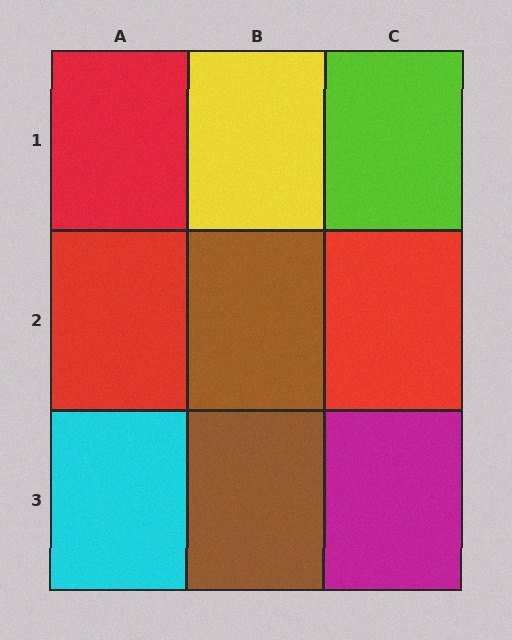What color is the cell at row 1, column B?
Yellow.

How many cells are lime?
1 cell is lime.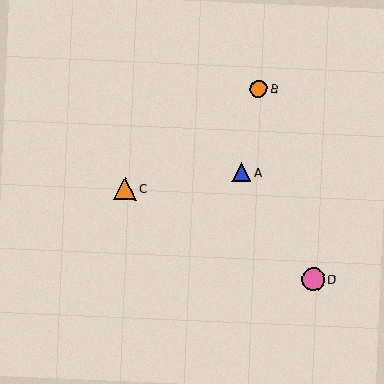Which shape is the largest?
The pink circle (labeled D) is the largest.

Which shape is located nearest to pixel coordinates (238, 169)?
The blue triangle (labeled A) at (242, 172) is nearest to that location.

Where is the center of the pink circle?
The center of the pink circle is at (313, 280).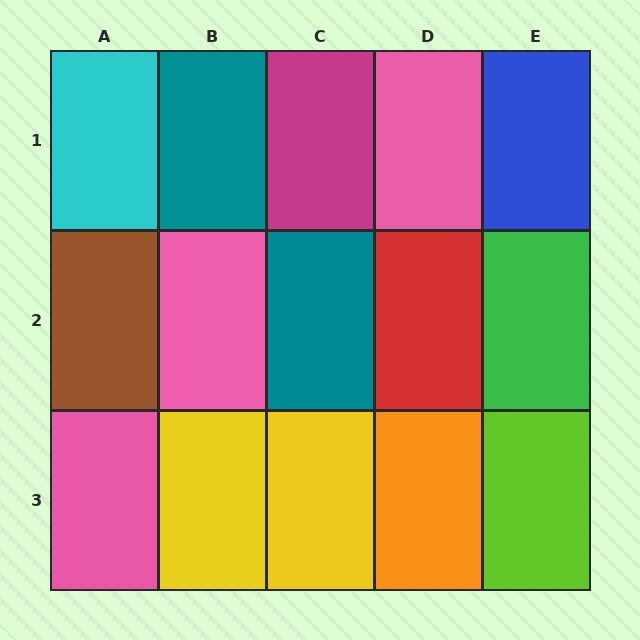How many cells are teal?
2 cells are teal.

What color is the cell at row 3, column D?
Orange.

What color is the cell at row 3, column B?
Yellow.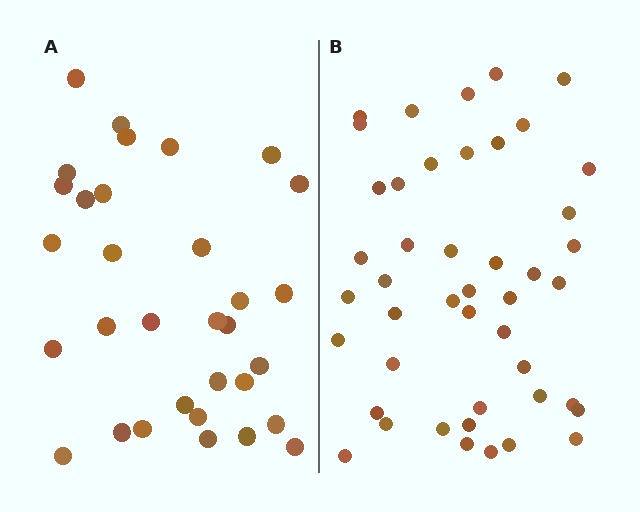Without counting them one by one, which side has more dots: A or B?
Region B (the right region) has more dots.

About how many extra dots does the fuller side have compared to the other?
Region B has approximately 15 more dots than region A.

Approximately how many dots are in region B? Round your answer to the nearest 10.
About 40 dots. (The exact count is 45, which rounds to 40.)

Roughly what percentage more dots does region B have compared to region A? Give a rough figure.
About 40% more.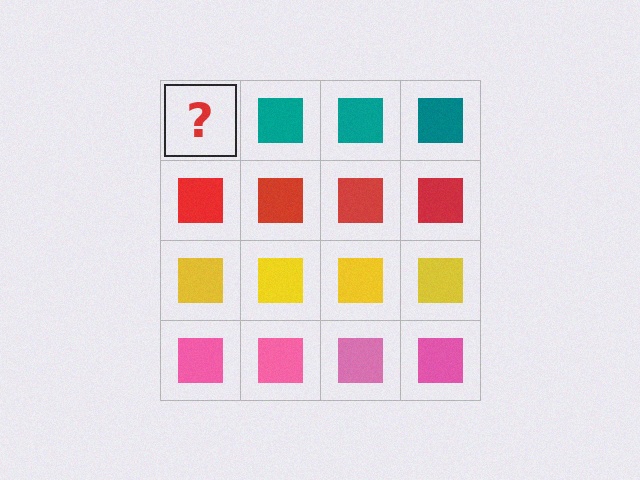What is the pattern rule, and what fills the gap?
The rule is that each row has a consistent color. The gap should be filled with a teal square.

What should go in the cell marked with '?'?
The missing cell should contain a teal square.